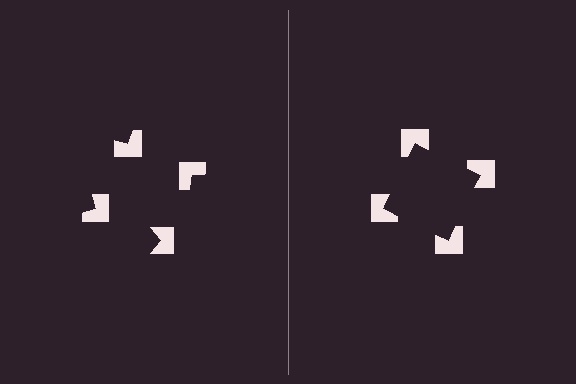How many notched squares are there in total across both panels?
8 — 4 on each side.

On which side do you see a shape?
An illusory square appears on the right side. On the left side the wedge cuts are rotated, so no coherent shape forms.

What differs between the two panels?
The notched squares are positioned identically on both sides; only the wedge orientations differ. On the right they align to a square; on the left they are misaligned.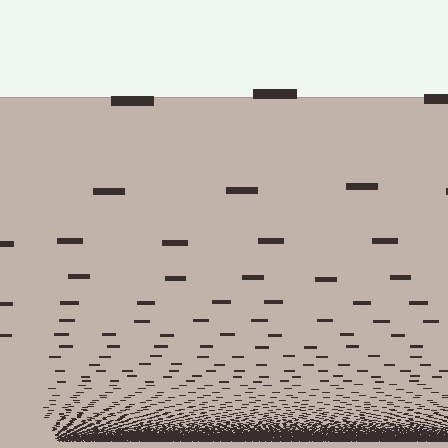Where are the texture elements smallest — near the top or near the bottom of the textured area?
Near the bottom.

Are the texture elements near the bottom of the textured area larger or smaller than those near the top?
Smaller. The gradient is inverted — elements near the bottom are smaller and denser.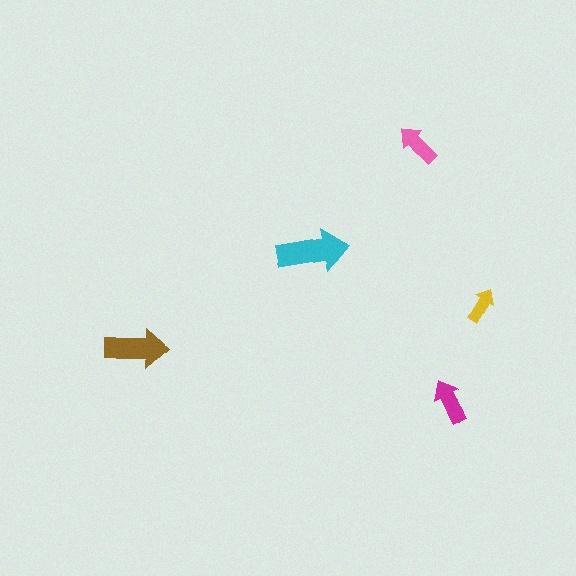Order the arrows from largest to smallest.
the cyan one, the brown one, the magenta one, the pink one, the yellow one.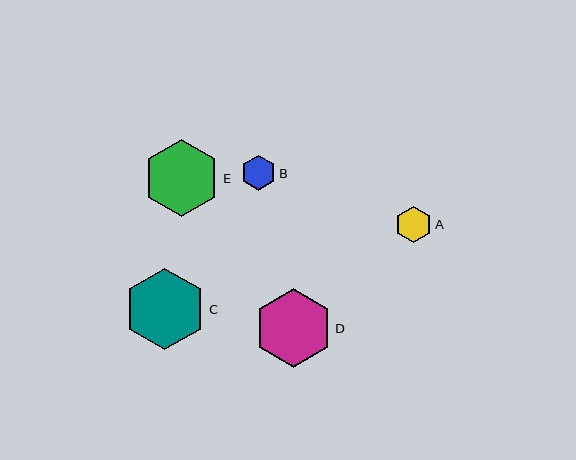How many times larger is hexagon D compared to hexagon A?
Hexagon D is approximately 2.1 times the size of hexagon A.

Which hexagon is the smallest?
Hexagon B is the smallest with a size of approximately 35 pixels.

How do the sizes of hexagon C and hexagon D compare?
Hexagon C and hexagon D are approximately the same size.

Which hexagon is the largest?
Hexagon C is the largest with a size of approximately 82 pixels.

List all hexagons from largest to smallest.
From largest to smallest: C, D, E, A, B.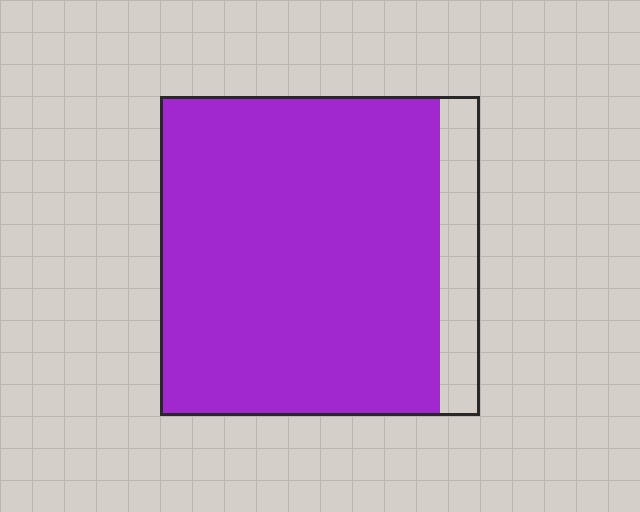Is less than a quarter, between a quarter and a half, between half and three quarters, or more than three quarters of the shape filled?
More than three quarters.